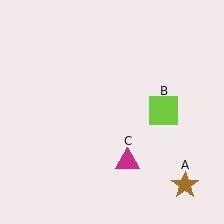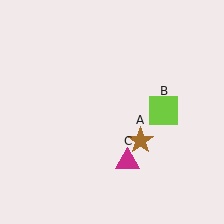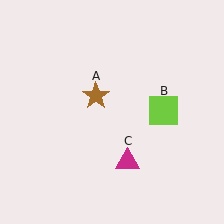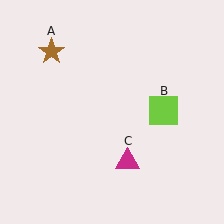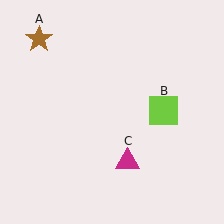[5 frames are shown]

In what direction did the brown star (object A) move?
The brown star (object A) moved up and to the left.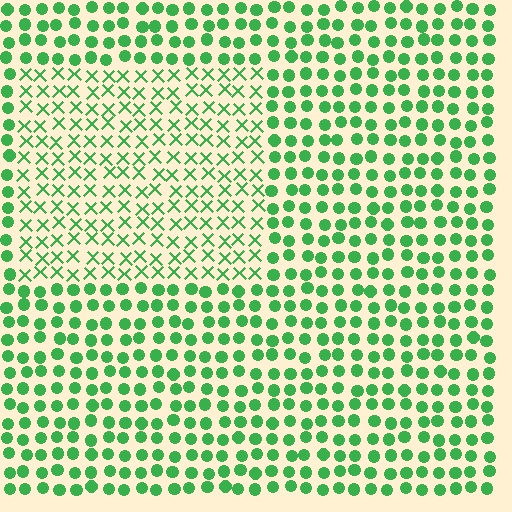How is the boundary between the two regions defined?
The boundary is defined by a change in element shape: X marks inside vs. circles outside. All elements share the same color and spacing.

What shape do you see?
I see a rectangle.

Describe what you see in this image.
The image is filled with small green elements arranged in a uniform grid. A rectangle-shaped region contains X marks, while the surrounding area contains circles. The boundary is defined purely by the change in element shape.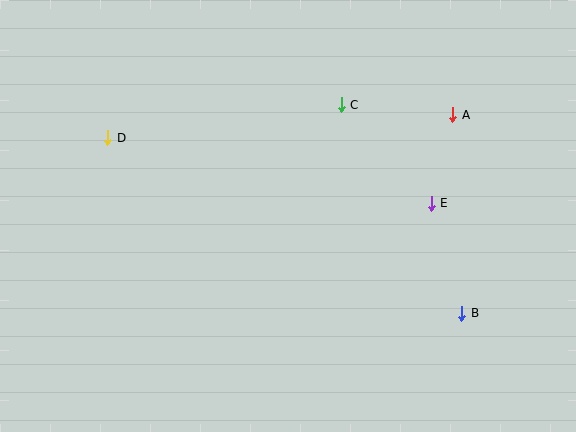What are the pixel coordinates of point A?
Point A is at (453, 115).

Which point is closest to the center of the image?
Point C at (341, 105) is closest to the center.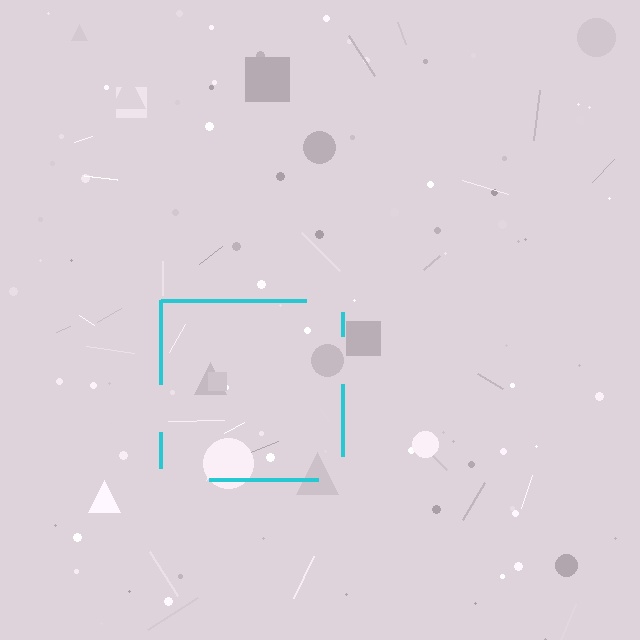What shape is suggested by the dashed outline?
The dashed outline suggests a square.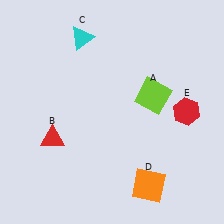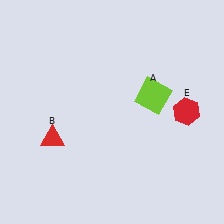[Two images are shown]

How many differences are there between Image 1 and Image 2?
There are 2 differences between the two images.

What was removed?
The cyan triangle (C), the orange square (D) were removed in Image 2.